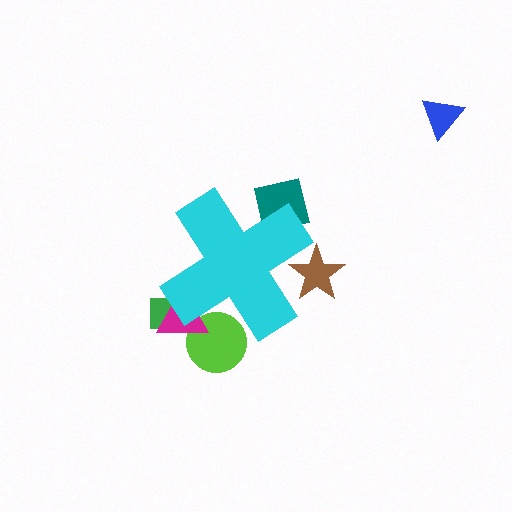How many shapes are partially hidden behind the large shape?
5 shapes are partially hidden.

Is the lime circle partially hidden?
Yes, the lime circle is partially hidden behind the cyan cross.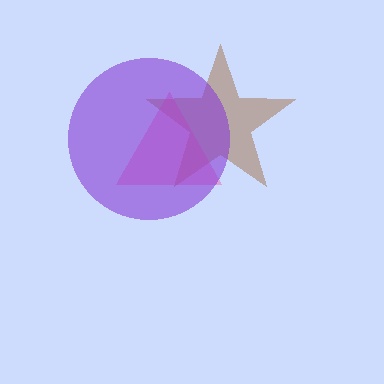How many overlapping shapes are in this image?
There are 3 overlapping shapes in the image.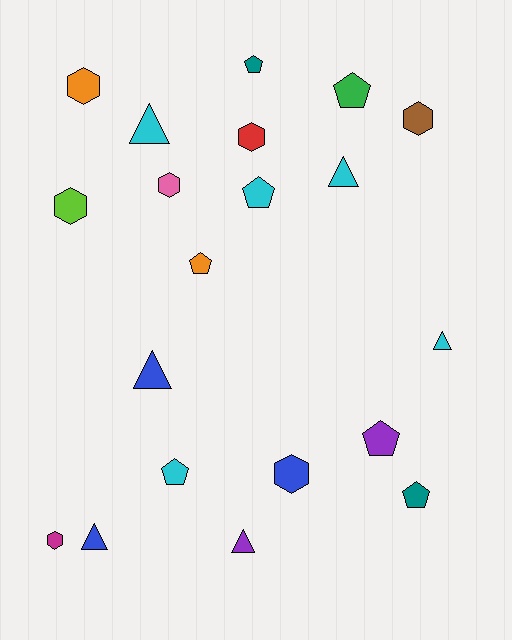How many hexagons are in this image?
There are 7 hexagons.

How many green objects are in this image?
There is 1 green object.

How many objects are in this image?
There are 20 objects.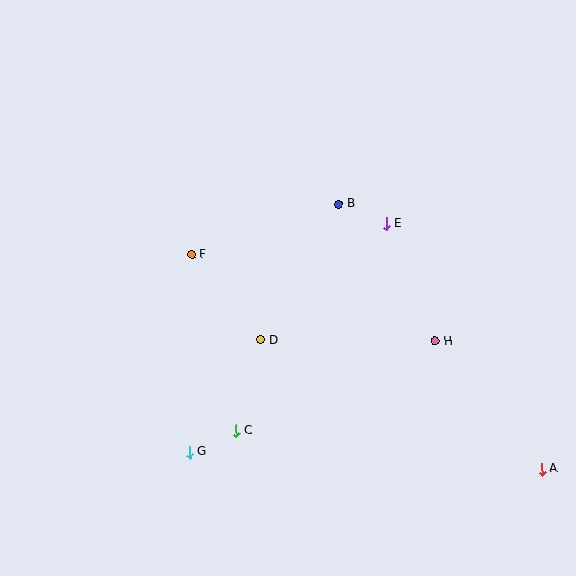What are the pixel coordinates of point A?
Point A is at (541, 469).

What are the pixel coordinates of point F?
Point F is at (192, 254).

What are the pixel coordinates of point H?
Point H is at (435, 341).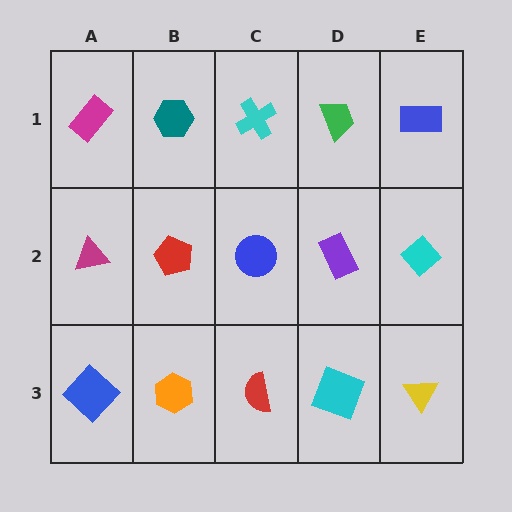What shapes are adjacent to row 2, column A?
A magenta rectangle (row 1, column A), a blue diamond (row 3, column A), a red pentagon (row 2, column B).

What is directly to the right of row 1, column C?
A green trapezoid.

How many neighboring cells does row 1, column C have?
3.